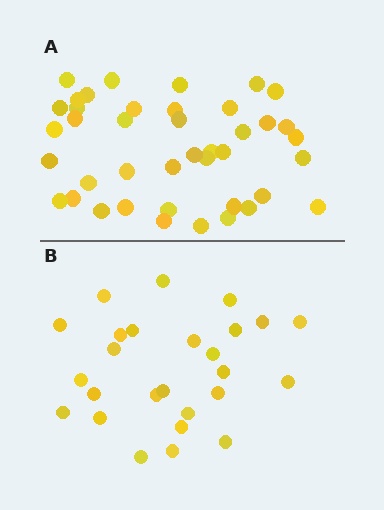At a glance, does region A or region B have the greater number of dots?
Region A (the top region) has more dots.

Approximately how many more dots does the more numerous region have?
Region A has approximately 15 more dots than region B.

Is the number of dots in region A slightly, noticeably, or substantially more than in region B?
Region A has substantially more. The ratio is roughly 1.6 to 1.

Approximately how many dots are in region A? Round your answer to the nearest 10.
About 40 dots. (The exact count is 41, which rounds to 40.)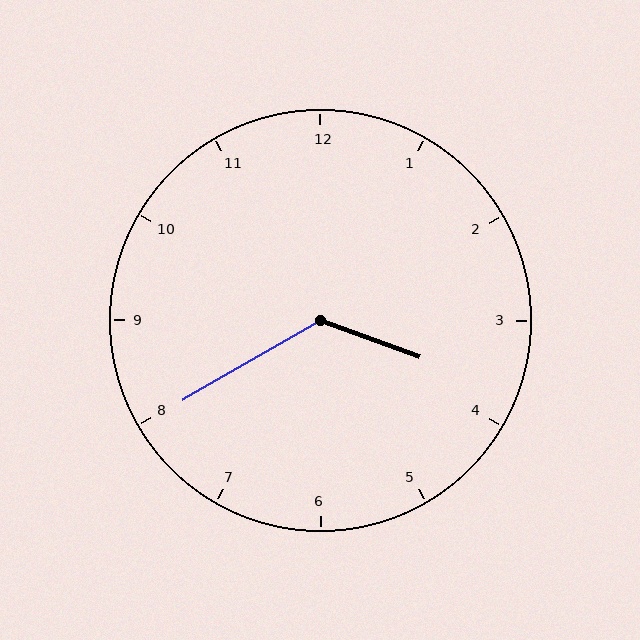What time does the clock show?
3:40.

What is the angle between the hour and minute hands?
Approximately 130 degrees.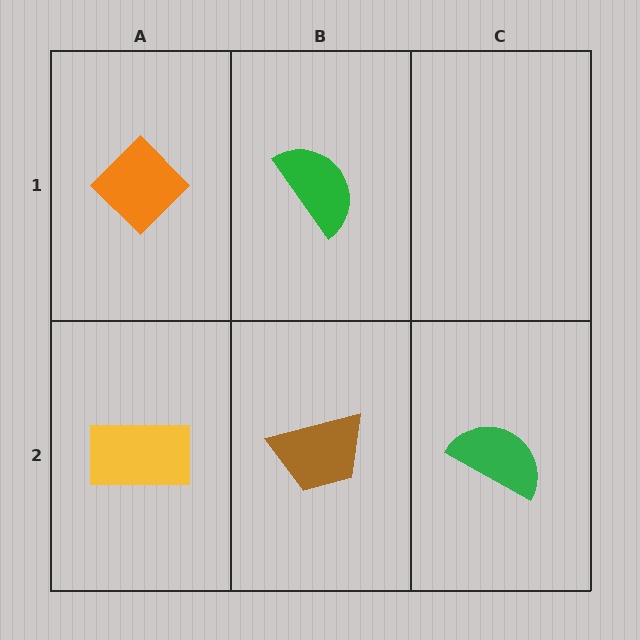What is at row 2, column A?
A yellow rectangle.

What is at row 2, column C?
A green semicircle.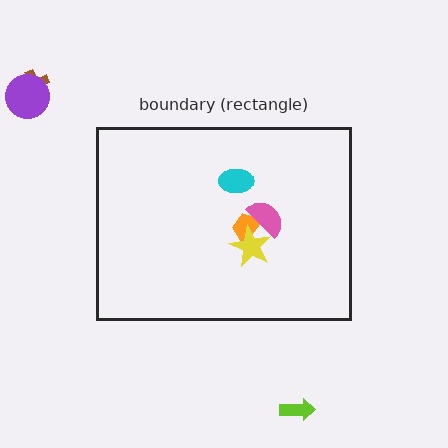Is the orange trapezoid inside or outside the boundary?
Inside.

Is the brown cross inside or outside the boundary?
Outside.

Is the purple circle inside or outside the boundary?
Outside.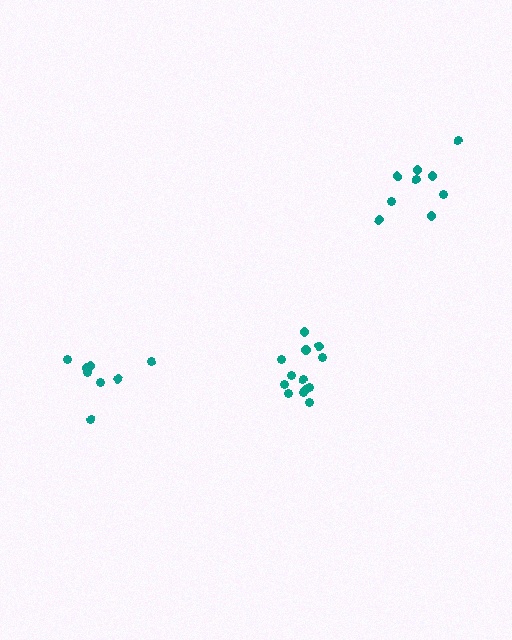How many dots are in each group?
Group 1: 13 dots, Group 2: 8 dots, Group 3: 9 dots (30 total).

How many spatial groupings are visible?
There are 3 spatial groupings.